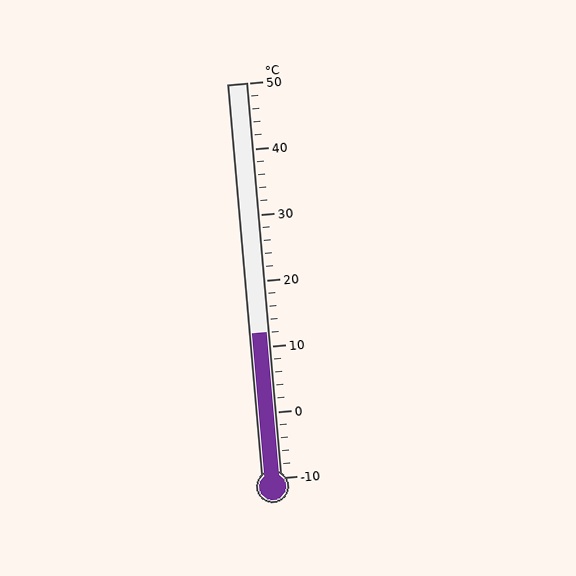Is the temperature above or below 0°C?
The temperature is above 0°C.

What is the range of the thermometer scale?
The thermometer scale ranges from -10°C to 50°C.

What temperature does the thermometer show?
The thermometer shows approximately 12°C.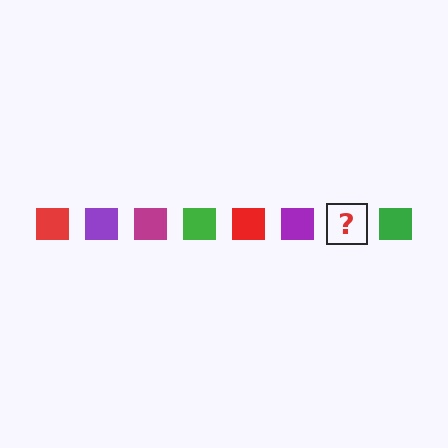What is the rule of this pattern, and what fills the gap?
The rule is that the pattern cycles through red, purple, magenta, green squares. The gap should be filled with a magenta square.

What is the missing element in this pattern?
The missing element is a magenta square.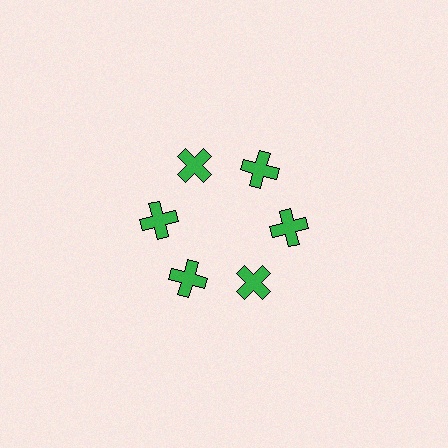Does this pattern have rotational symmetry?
Yes, this pattern has 6-fold rotational symmetry. It looks the same after rotating 60 degrees around the center.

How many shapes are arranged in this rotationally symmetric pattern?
There are 6 shapes, arranged in 6 groups of 1.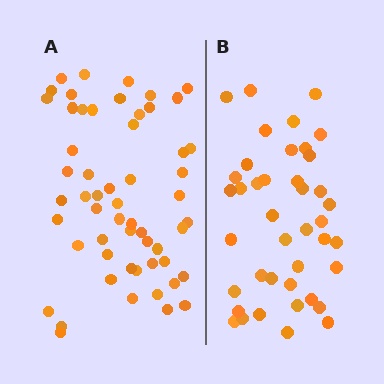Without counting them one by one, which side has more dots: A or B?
Region A (the left region) has more dots.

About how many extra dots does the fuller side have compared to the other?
Region A has approximately 15 more dots than region B.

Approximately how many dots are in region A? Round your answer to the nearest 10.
About 60 dots. (The exact count is 56, which rounds to 60.)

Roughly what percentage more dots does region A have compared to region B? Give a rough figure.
About 35% more.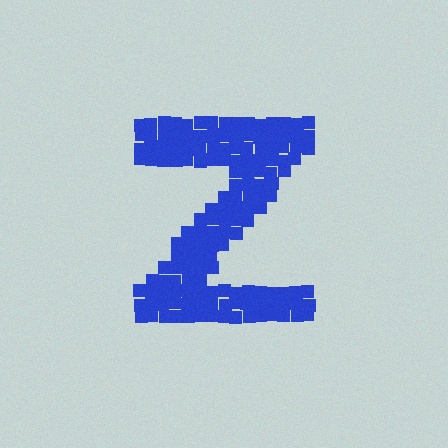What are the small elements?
The small elements are squares.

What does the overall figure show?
The overall figure shows the letter Z.